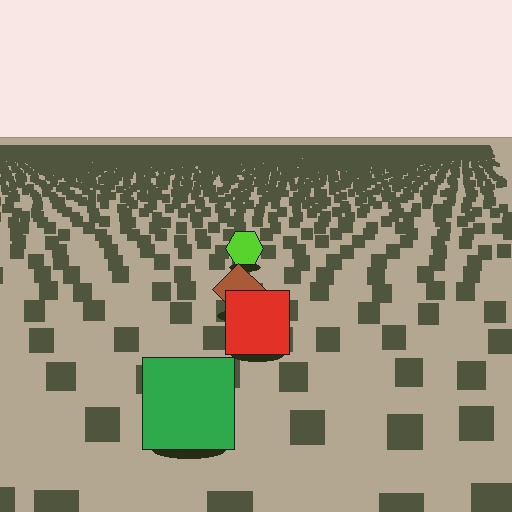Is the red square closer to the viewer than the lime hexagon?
Yes. The red square is closer — you can tell from the texture gradient: the ground texture is coarser near it.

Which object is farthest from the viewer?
The lime hexagon is farthest from the viewer. It appears smaller and the ground texture around it is denser.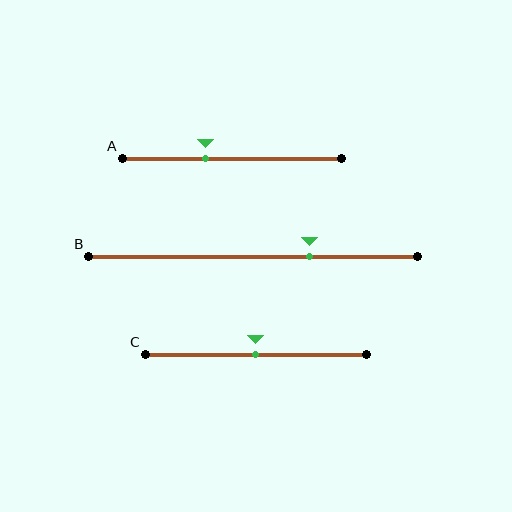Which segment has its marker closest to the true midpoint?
Segment C has its marker closest to the true midpoint.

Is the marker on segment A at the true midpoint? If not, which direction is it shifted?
No, the marker on segment A is shifted to the left by about 12% of the segment length.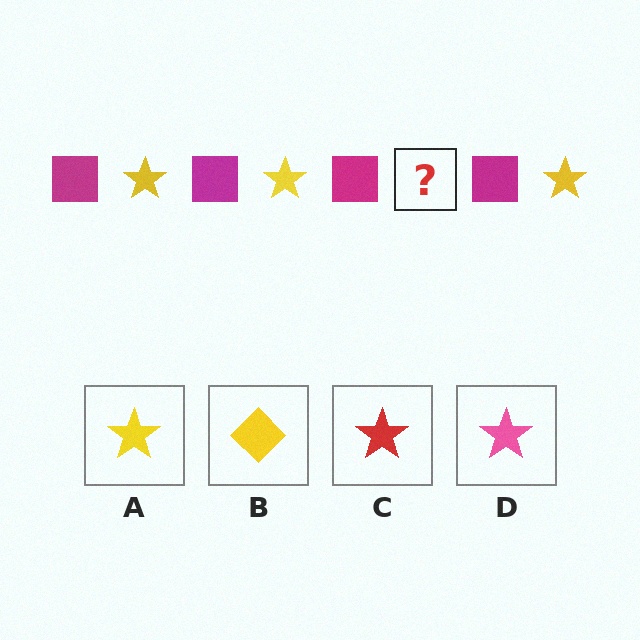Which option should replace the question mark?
Option A.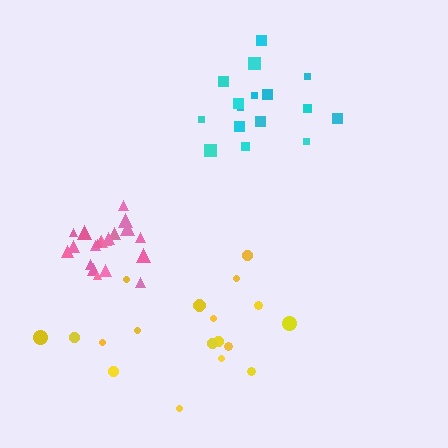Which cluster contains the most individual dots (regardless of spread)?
Pink (21).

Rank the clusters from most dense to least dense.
pink, cyan, yellow.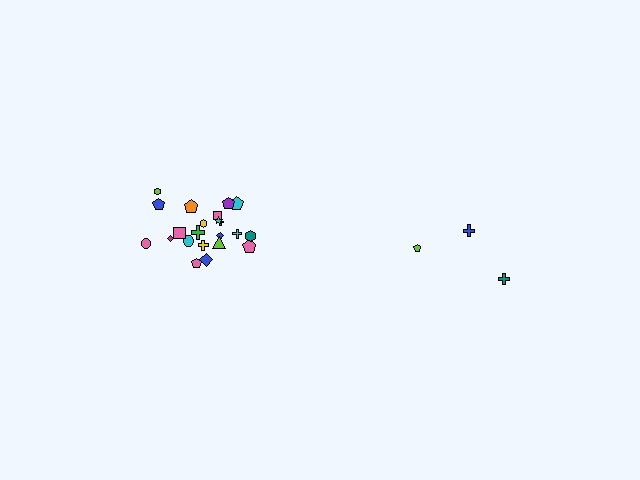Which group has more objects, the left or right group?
The left group.